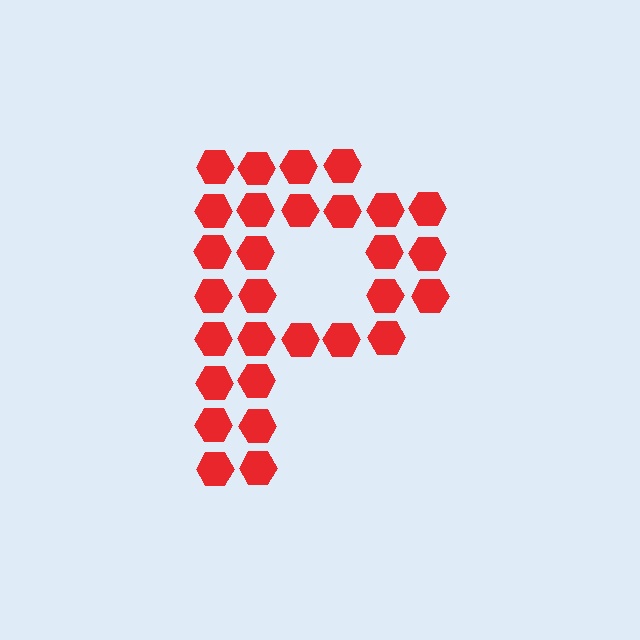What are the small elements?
The small elements are hexagons.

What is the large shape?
The large shape is the letter P.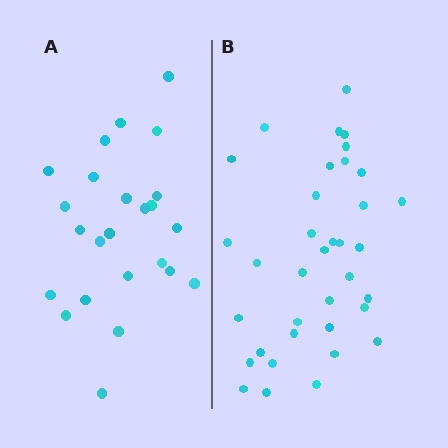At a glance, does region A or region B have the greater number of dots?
Region B (the right region) has more dots.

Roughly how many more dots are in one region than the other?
Region B has roughly 12 or so more dots than region A.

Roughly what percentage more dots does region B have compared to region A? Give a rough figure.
About 50% more.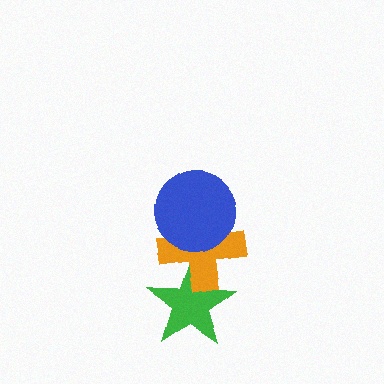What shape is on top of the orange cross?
The blue circle is on top of the orange cross.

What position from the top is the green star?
The green star is 3rd from the top.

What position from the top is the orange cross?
The orange cross is 2nd from the top.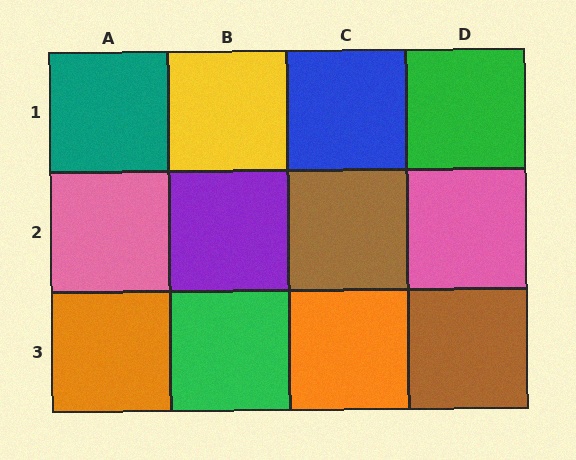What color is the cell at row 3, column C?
Orange.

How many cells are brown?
2 cells are brown.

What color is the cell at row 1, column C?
Blue.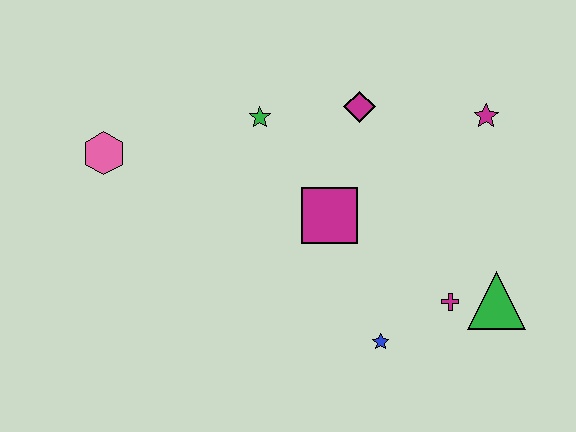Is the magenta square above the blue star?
Yes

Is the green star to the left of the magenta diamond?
Yes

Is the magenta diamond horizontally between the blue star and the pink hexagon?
Yes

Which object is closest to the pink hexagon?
The green star is closest to the pink hexagon.